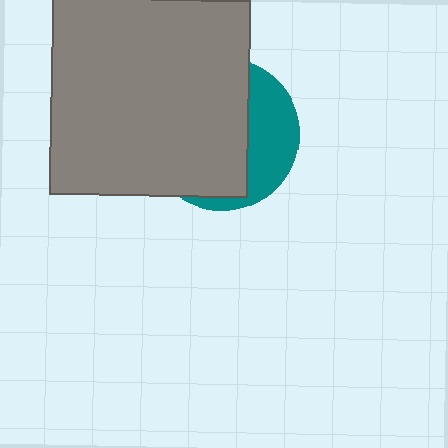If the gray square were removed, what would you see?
You would see the complete teal circle.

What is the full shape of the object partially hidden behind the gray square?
The partially hidden object is a teal circle.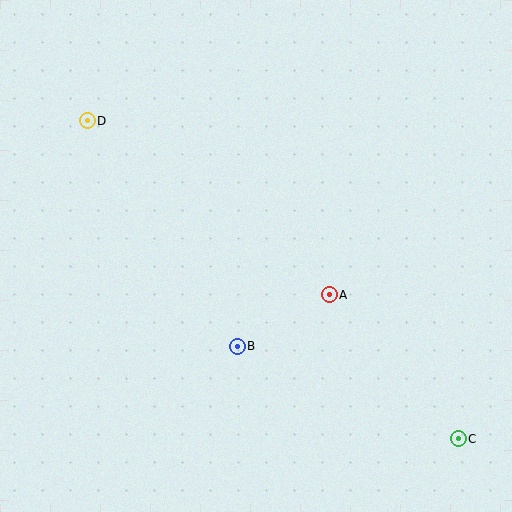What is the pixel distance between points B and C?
The distance between B and C is 239 pixels.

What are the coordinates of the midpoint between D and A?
The midpoint between D and A is at (208, 208).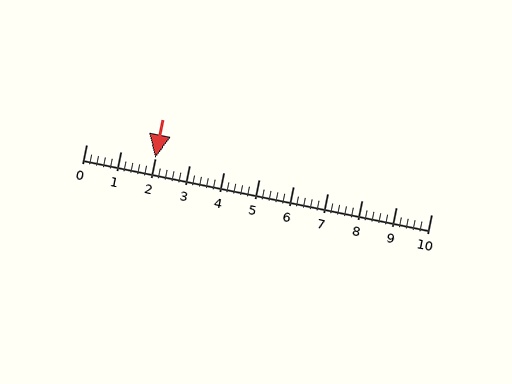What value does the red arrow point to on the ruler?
The red arrow points to approximately 2.0.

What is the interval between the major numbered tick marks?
The major tick marks are spaced 1 units apart.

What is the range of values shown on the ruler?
The ruler shows values from 0 to 10.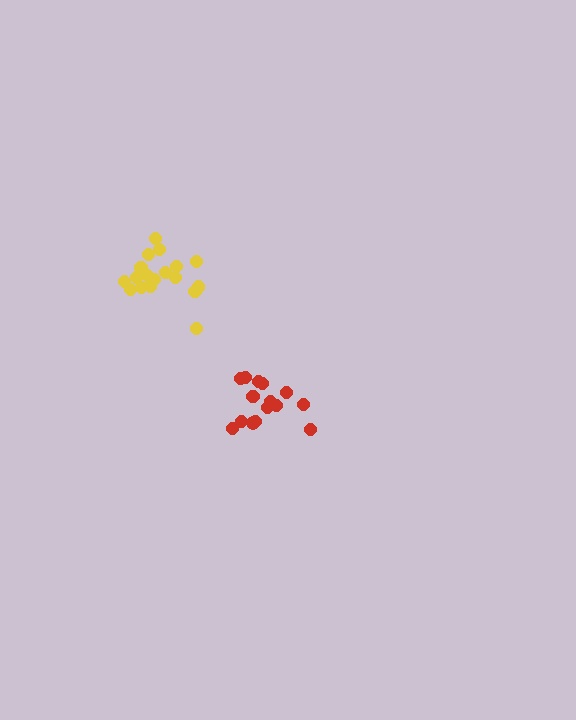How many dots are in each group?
Group 1: 15 dots, Group 2: 19 dots (34 total).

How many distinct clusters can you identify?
There are 2 distinct clusters.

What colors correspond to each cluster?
The clusters are colored: red, yellow.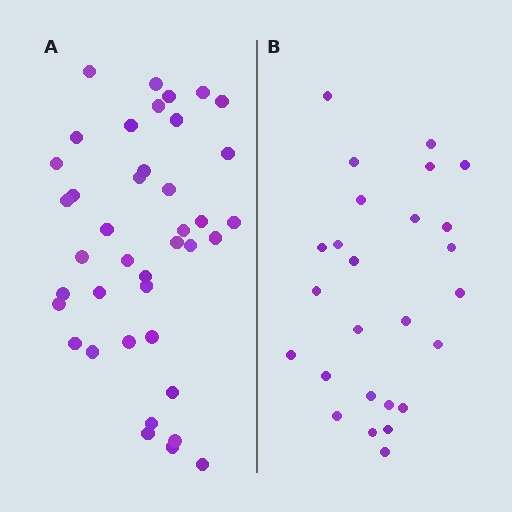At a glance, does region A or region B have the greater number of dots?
Region A (the left region) has more dots.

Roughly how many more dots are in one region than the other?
Region A has approximately 15 more dots than region B.